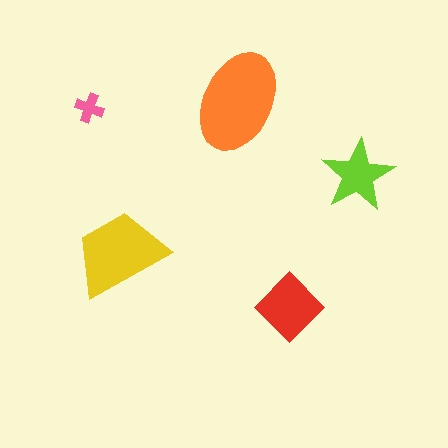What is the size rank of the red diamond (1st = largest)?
3rd.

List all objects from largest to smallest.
The orange ellipse, the yellow trapezoid, the red diamond, the lime star, the pink cross.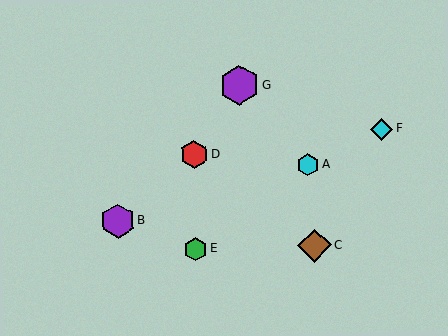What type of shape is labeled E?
Shape E is a green hexagon.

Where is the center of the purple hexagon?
The center of the purple hexagon is at (118, 221).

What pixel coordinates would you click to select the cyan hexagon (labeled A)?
Click at (308, 164) to select the cyan hexagon A.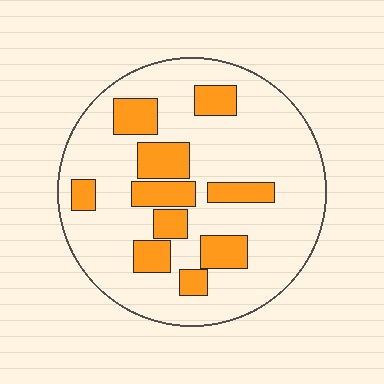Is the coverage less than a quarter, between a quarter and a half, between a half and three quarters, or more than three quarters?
Less than a quarter.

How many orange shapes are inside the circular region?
10.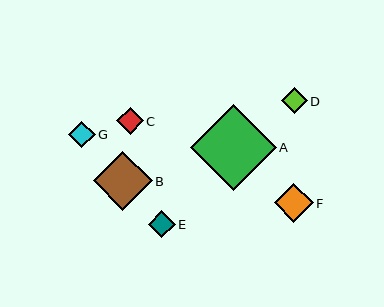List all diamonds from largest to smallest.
From largest to smallest: A, B, F, E, C, G, D.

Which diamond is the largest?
Diamond A is the largest with a size of approximately 86 pixels.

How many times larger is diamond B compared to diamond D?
Diamond B is approximately 2.3 times the size of diamond D.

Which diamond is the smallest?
Diamond D is the smallest with a size of approximately 25 pixels.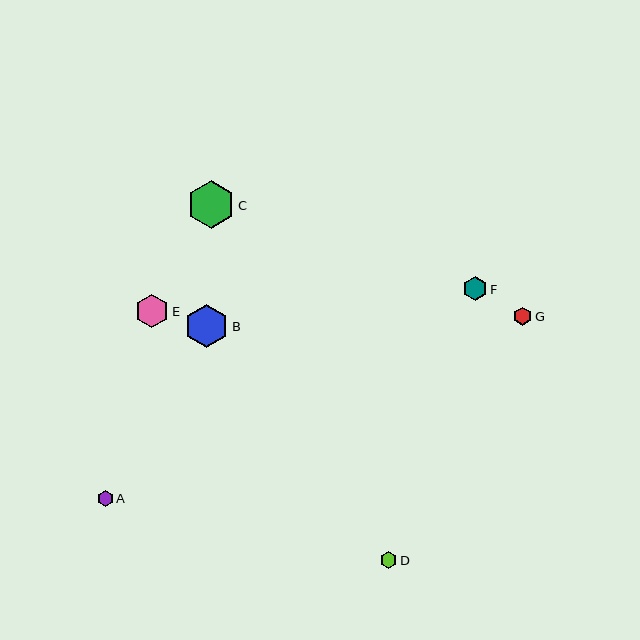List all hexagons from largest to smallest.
From largest to smallest: C, B, E, F, G, D, A.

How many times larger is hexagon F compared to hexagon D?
Hexagon F is approximately 1.4 times the size of hexagon D.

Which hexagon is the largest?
Hexagon C is the largest with a size of approximately 47 pixels.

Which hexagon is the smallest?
Hexagon A is the smallest with a size of approximately 16 pixels.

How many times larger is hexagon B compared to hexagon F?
Hexagon B is approximately 1.8 times the size of hexagon F.